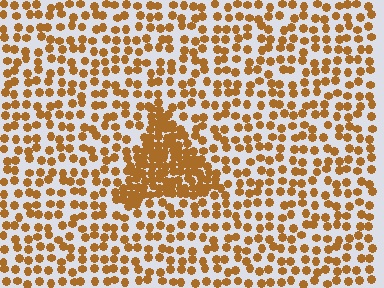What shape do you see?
I see a triangle.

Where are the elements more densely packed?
The elements are more densely packed inside the triangle boundary.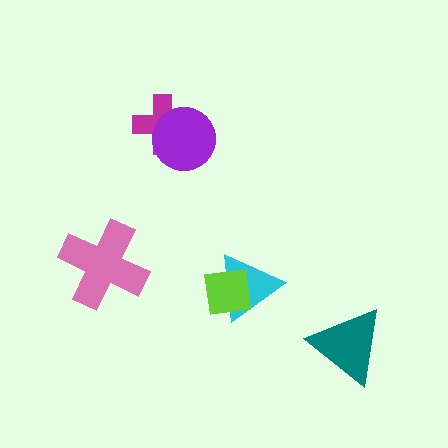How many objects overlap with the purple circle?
1 object overlaps with the purple circle.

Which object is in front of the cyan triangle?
The lime square is in front of the cyan triangle.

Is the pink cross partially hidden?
No, no other shape covers it.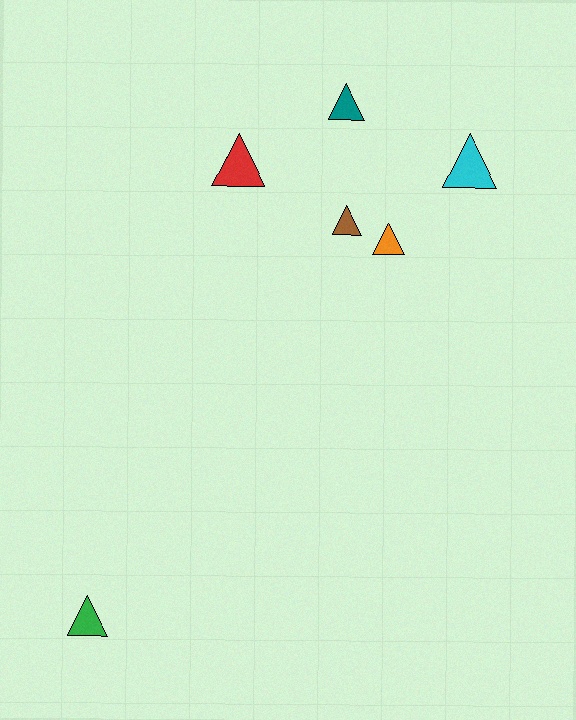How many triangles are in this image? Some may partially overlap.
There are 6 triangles.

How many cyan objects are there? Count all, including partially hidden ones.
There is 1 cyan object.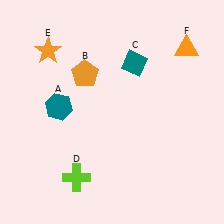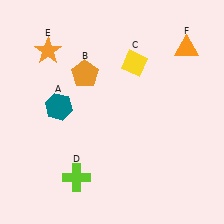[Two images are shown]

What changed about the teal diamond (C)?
In Image 1, C is teal. In Image 2, it changed to yellow.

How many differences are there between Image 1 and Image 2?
There is 1 difference between the two images.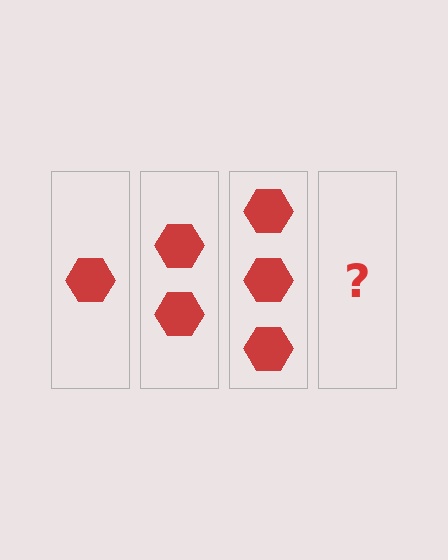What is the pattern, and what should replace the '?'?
The pattern is that each step adds one more hexagon. The '?' should be 4 hexagons.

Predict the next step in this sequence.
The next step is 4 hexagons.